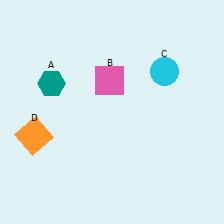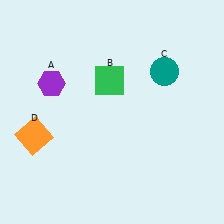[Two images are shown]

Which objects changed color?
A changed from teal to purple. B changed from pink to green. C changed from cyan to teal.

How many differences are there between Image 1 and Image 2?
There are 3 differences between the two images.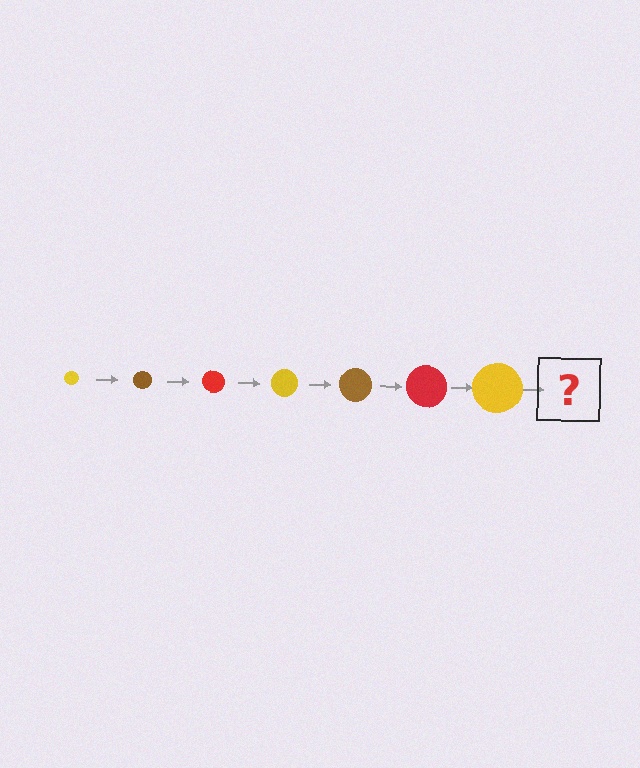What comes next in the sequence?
The next element should be a brown circle, larger than the previous one.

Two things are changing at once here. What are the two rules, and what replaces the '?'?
The two rules are that the circle grows larger each step and the color cycles through yellow, brown, and red. The '?' should be a brown circle, larger than the previous one.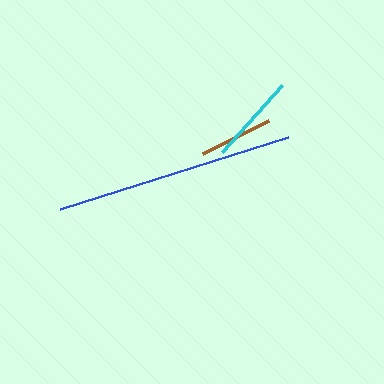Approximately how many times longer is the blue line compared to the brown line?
The blue line is approximately 3.3 times the length of the brown line.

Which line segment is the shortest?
The brown line is the shortest at approximately 73 pixels.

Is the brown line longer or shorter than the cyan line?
The cyan line is longer than the brown line.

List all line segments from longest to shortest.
From longest to shortest: blue, cyan, brown.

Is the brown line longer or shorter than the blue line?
The blue line is longer than the brown line.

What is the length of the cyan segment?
The cyan segment is approximately 90 pixels long.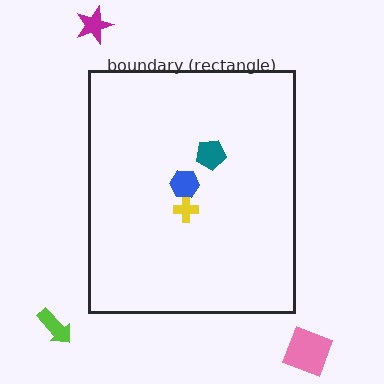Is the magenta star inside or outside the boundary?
Outside.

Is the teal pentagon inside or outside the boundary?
Inside.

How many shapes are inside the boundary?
3 inside, 3 outside.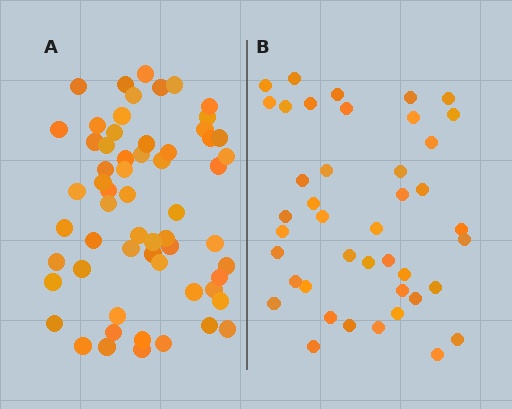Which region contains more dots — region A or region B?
Region A (the left region) has more dots.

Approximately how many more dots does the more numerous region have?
Region A has approximately 20 more dots than region B.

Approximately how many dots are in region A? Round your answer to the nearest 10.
About 60 dots.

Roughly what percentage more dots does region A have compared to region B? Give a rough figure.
About 45% more.